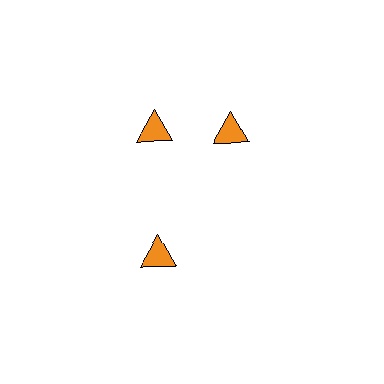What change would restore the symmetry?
The symmetry would be restored by rotating it back into even spacing with its neighbors so that all 3 triangles sit at equal angles and equal distance from the center.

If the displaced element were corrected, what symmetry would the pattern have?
It would have 3-fold rotational symmetry — the pattern would map onto itself every 120 degrees.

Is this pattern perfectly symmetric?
No. The 3 orange triangles are arranged in a ring, but one element near the 3 o'clock position is rotated out of alignment along the ring, breaking the 3-fold rotational symmetry.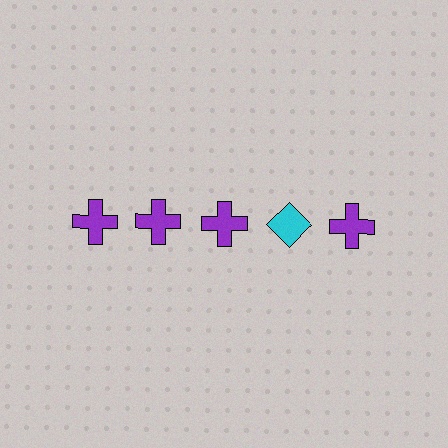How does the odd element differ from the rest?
It differs in both color (cyan instead of purple) and shape (diamond instead of cross).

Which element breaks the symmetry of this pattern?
The cyan diamond in the top row, second from right column breaks the symmetry. All other shapes are purple crosses.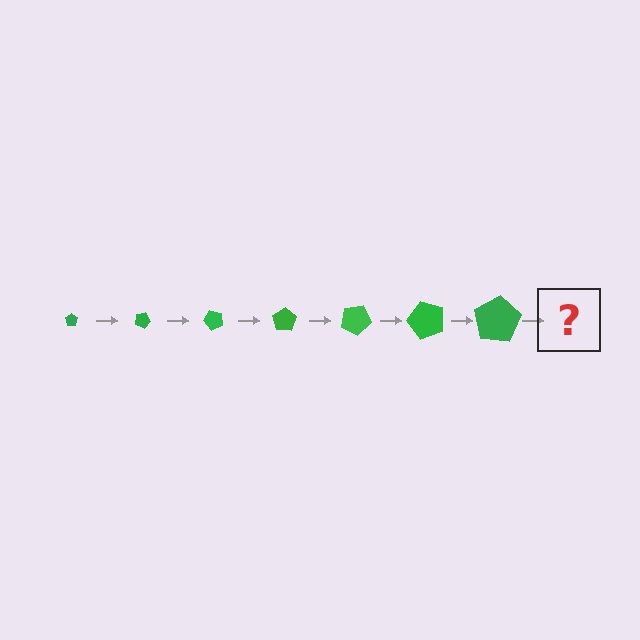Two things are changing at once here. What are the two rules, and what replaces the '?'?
The two rules are that the pentagon grows larger each step and it rotates 25 degrees each step. The '?' should be a pentagon, larger than the previous one and rotated 175 degrees from the start.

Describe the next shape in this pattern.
It should be a pentagon, larger than the previous one and rotated 175 degrees from the start.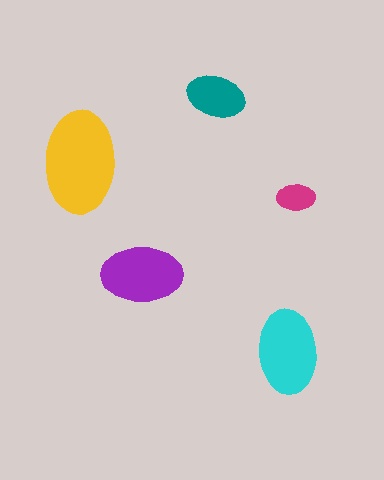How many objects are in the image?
There are 5 objects in the image.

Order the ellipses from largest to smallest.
the yellow one, the cyan one, the purple one, the teal one, the magenta one.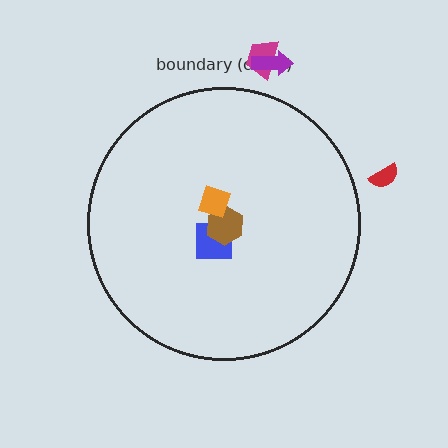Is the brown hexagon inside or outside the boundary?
Inside.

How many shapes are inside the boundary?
3 inside, 3 outside.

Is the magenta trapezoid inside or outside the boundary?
Outside.